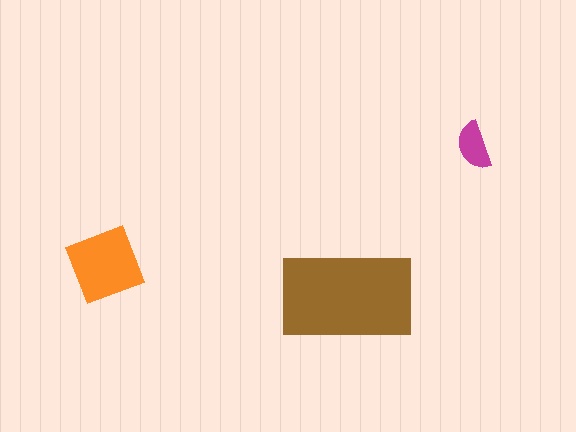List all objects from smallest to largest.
The magenta semicircle, the orange diamond, the brown rectangle.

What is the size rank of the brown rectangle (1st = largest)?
1st.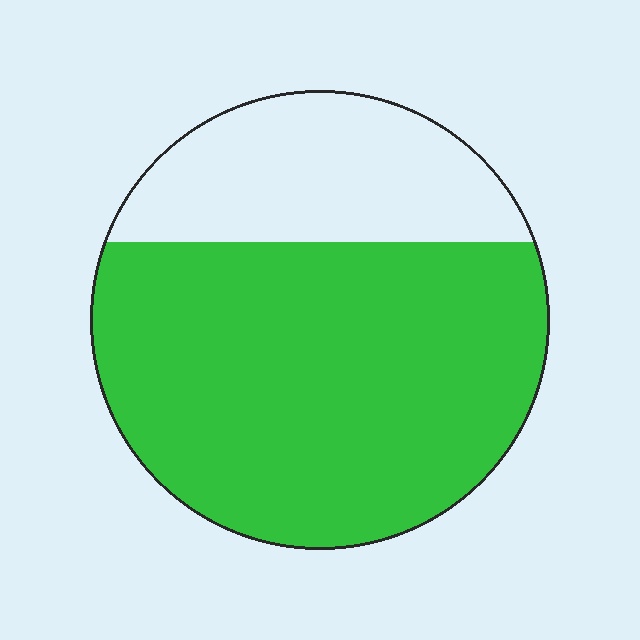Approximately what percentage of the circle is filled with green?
Approximately 70%.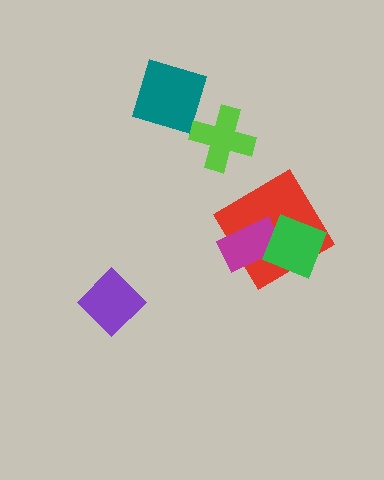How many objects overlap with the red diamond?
2 objects overlap with the red diamond.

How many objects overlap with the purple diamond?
0 objects overlap with the purple diamond.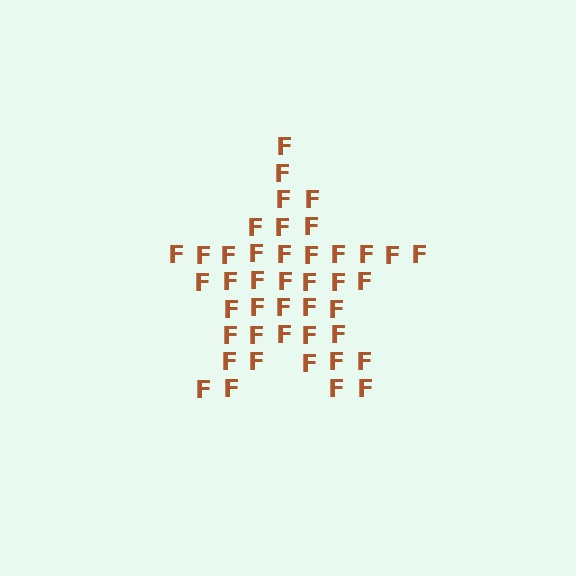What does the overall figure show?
The overall figure shows a star.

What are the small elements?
The small elements are letter F's.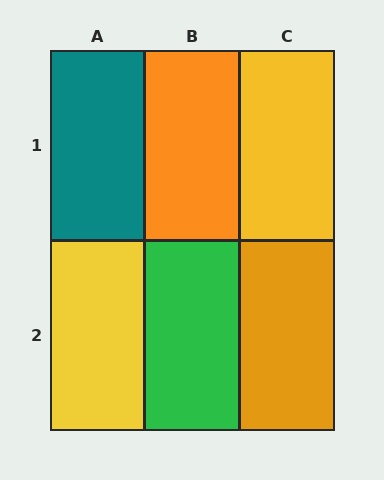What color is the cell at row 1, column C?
Yellow.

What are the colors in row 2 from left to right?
Yellow, green, orange.